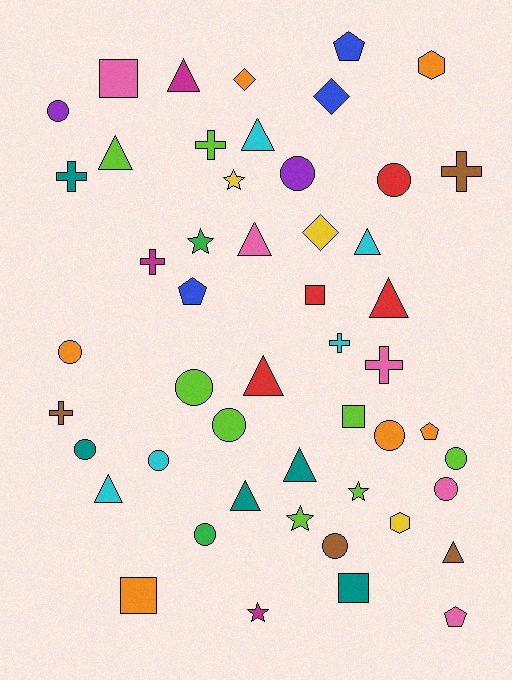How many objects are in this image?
There are 50 objects.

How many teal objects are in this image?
There are 5 teal objects.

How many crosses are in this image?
There are 7 crosses.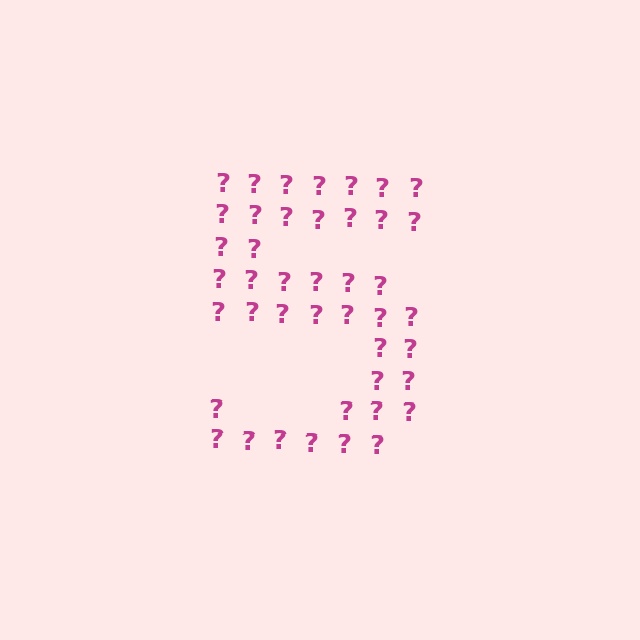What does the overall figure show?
The overall figure shows the digit 5.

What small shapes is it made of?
It is made of small question marks.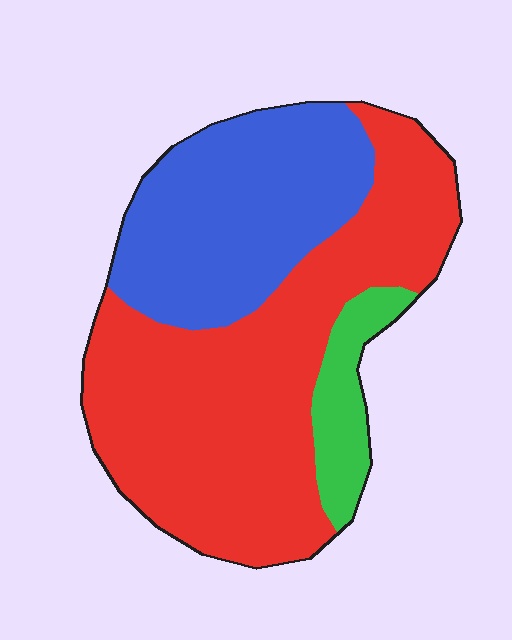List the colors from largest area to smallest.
From largest to smallest: red, blue, green.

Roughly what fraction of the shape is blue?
Blue covers 33% of the shape.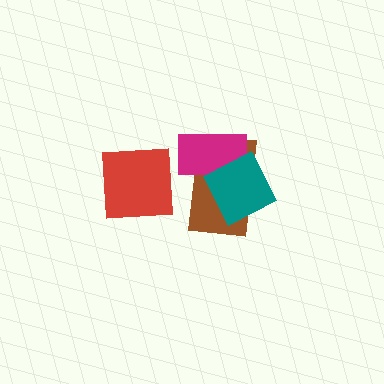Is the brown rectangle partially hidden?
Yes, it is partially covered by another shape.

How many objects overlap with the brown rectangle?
2 objects overlap with the brown rectangle.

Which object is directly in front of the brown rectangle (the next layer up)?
The magenta rectangle is directly in front of the brown rectangle.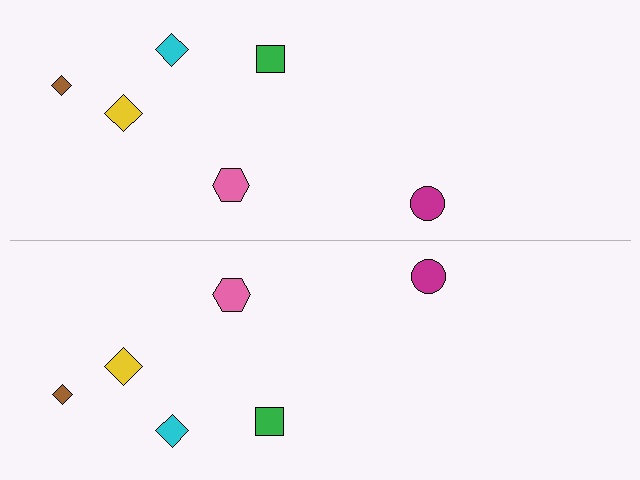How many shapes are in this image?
There are 12 shapes in this image.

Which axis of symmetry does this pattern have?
The pattern has a horizontal axis of symmetry running through the center of the image.